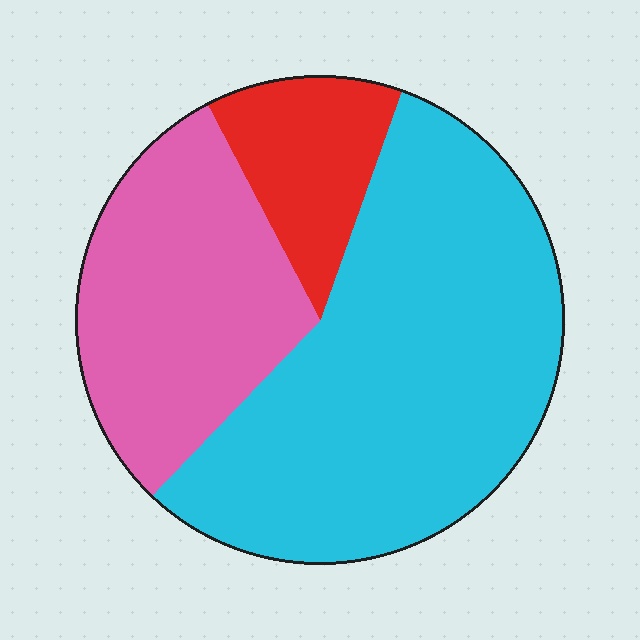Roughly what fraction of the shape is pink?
Pink covers roughly 30% of the shape.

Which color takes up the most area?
Cyan, at roughly 55%.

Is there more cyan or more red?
Cyan.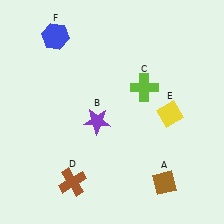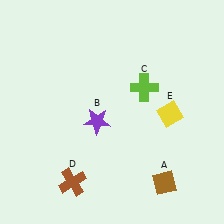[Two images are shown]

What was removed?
The blue hexagon (F) was removed in Image 2.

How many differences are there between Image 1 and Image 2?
There is 1 difference between the two images.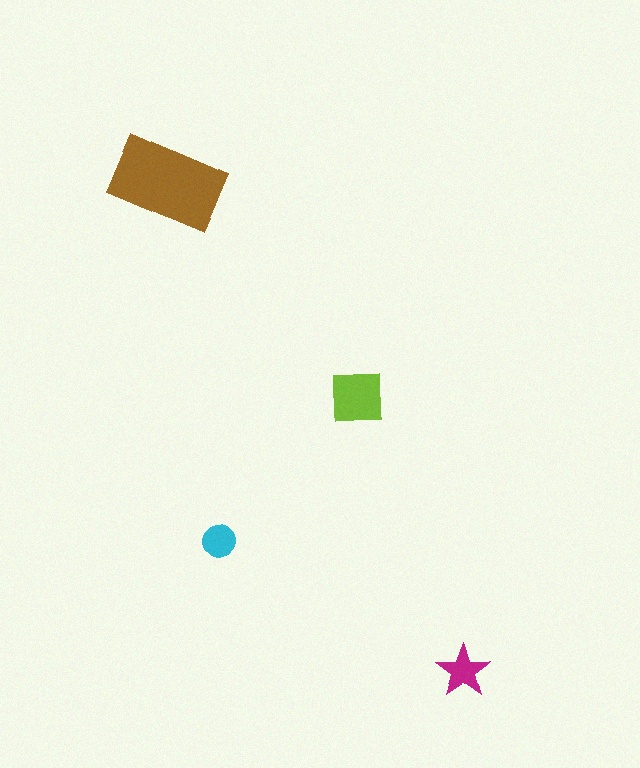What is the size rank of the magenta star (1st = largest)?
3rd.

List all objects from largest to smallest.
The brown rectangle, the lime square, the magenta star, the cyan circle.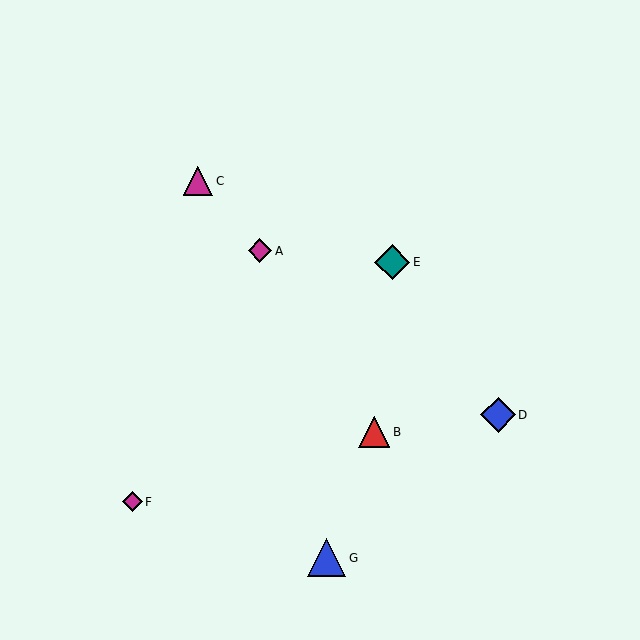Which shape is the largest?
The blue triangle (labeled G) is the largest.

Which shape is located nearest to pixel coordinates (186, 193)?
The magenta triangle (labeled C) at (198, 181) is nearest to that location.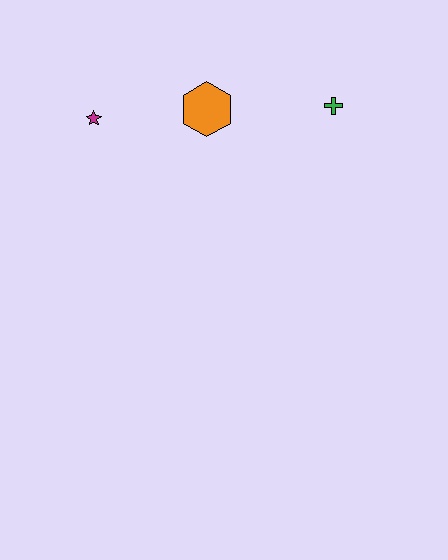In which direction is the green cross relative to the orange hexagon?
The green cross is to the right of the orange hexagon.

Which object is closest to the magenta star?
The orange hexagon is closest to the magenta star.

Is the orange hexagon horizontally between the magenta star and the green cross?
Yes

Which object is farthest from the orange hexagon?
The green cross is farthest from the orange hexagon.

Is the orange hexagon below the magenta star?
No